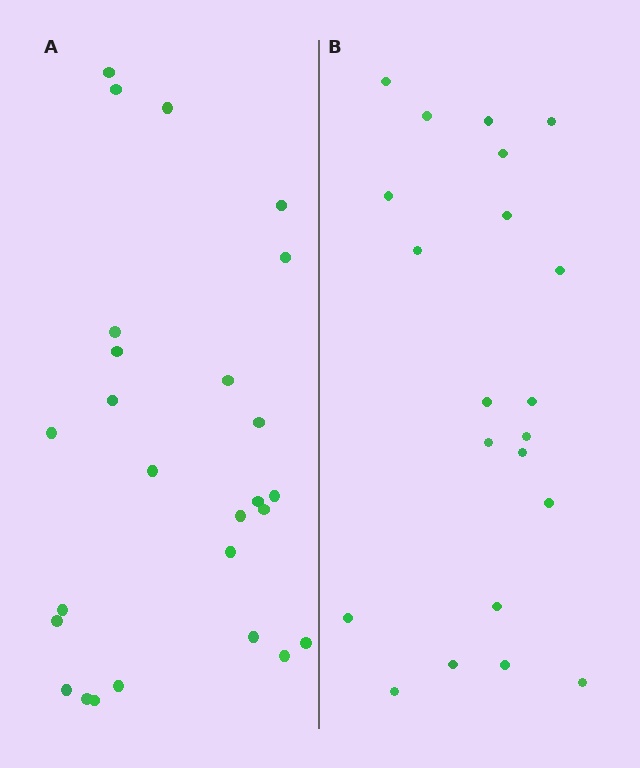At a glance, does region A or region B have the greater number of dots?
Region A (the left region) has more dots.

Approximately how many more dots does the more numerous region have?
Region A has about 5 more dots than region B.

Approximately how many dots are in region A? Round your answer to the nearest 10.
About 30 dots. (The exact count is 26, which rounds to 30.)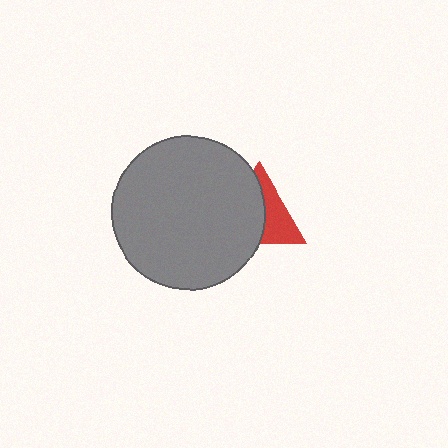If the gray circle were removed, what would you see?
You would see the complete red triangle.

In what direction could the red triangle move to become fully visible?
The red triangle could move right. That would shift it out from behind the gray circle entirely.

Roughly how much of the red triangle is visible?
A small part of it is visible (roughly 43%).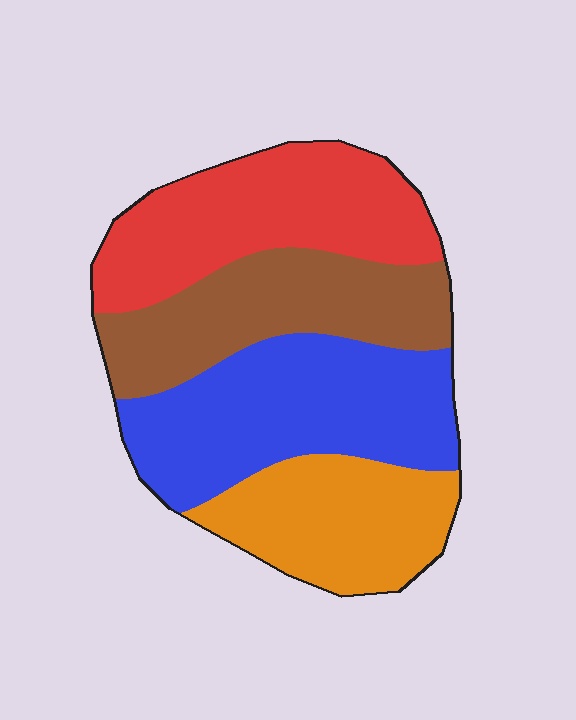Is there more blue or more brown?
Blue.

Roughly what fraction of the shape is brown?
Brown covers around 25% of the shape.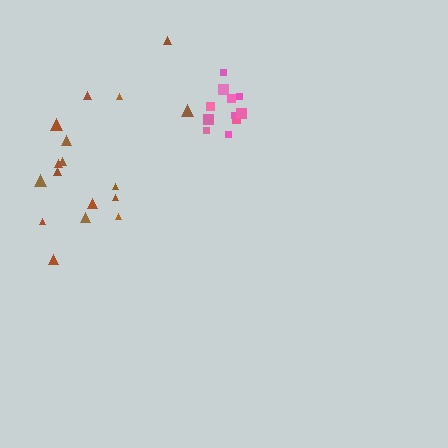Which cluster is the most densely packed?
Pink.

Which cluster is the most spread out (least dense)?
Brown.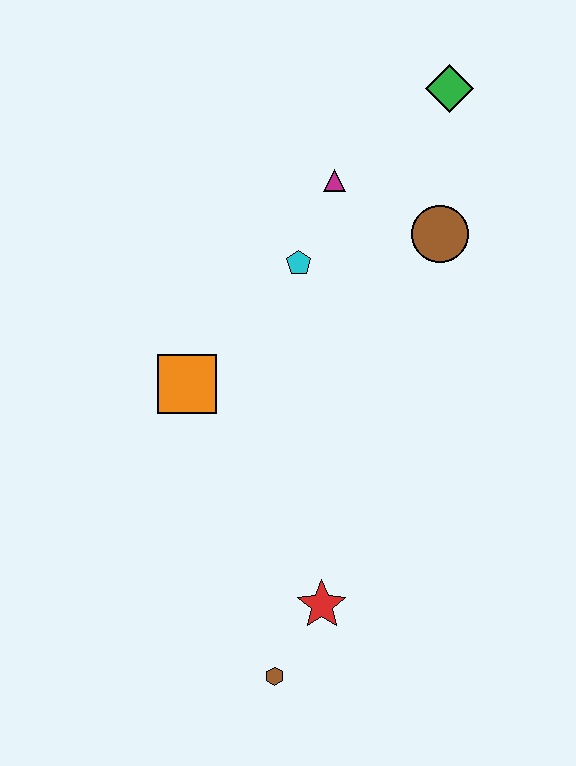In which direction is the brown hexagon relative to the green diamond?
The brown hexagon is below the green diamond.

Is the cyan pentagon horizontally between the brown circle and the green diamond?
No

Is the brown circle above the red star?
Yes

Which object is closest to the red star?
The brown hexagon is closest to the red star.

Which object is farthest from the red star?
The green diamond is farthest from the red star.